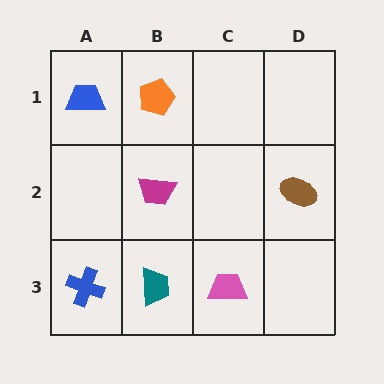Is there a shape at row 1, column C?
No, that cell is empty.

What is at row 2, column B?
A magenta trapezoid.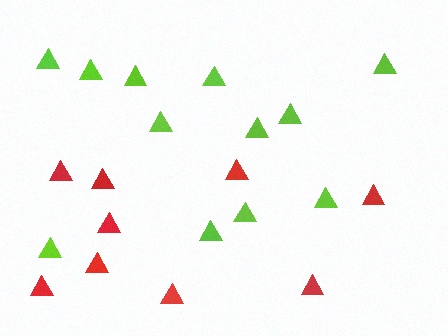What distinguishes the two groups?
There are 2 groups: one group of red triangles (9) and one group of lime triangles (12).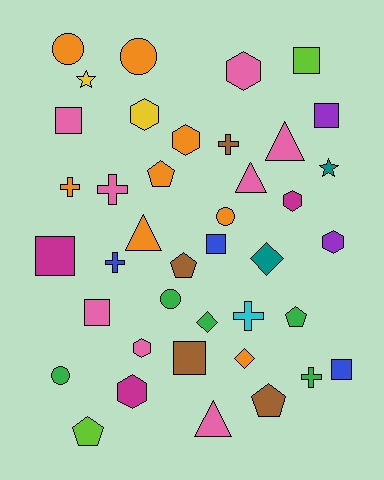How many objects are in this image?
There are 40 objects.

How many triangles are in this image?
There are 4 triangles.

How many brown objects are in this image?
There are 4 brown objects.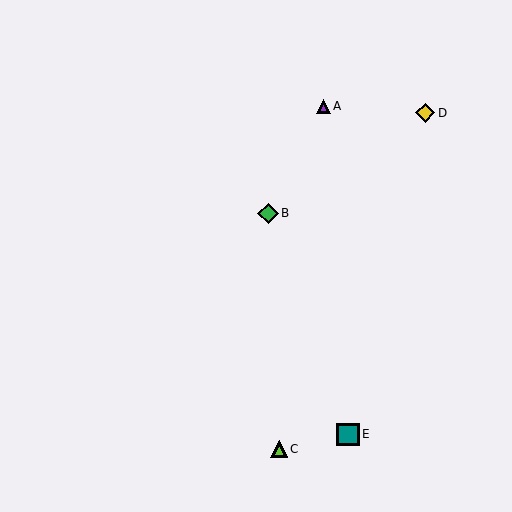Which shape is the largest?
The teal square (labeled E) is the largest.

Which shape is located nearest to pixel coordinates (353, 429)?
The teal square (labeled E) at (348, 434) is nearest to that location.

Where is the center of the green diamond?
The center of the green diamond is at (268, 213).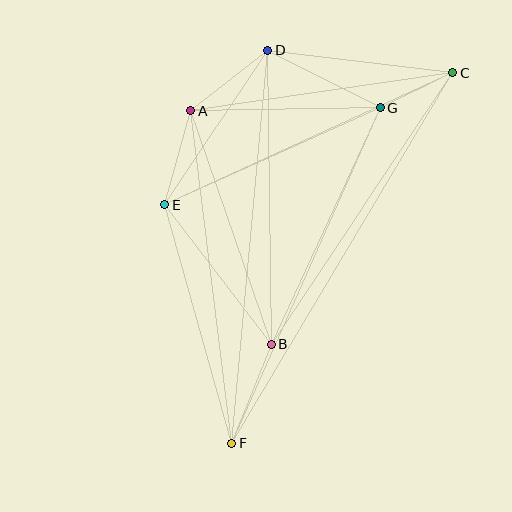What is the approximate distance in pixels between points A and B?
The distance between A and B is approximately 247 pixels.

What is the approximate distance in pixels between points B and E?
The distance between B and E is approximately 175 pixels.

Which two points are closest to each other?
Points C and G are closest to each other.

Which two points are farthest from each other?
Points C and F are farthest from each other.